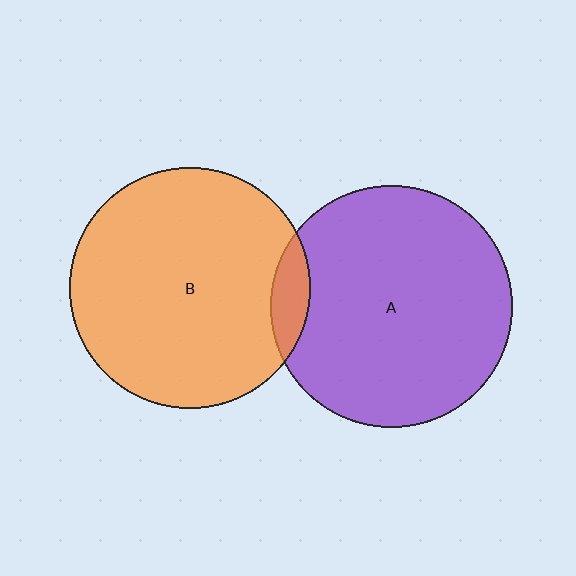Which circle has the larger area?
Circle A (purple).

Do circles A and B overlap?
Yes.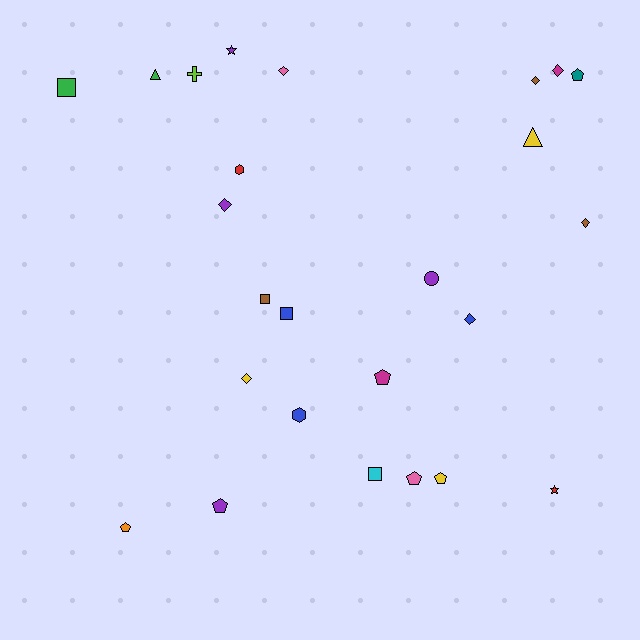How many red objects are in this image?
There are 2 red objects.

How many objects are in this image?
There are 25 objects.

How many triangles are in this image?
There are 2 triangles.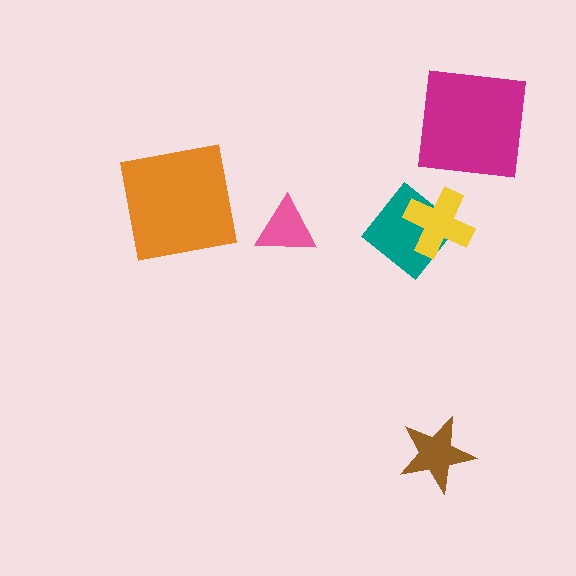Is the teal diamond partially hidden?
Yes, it is partially covered by another shape.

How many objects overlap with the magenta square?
0 objects overlap with the magenta square.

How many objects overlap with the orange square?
0 objects overlap with the orange square.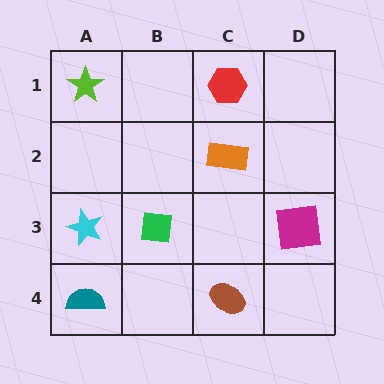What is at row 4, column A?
A teal semicircle.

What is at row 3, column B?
A green square.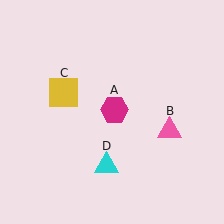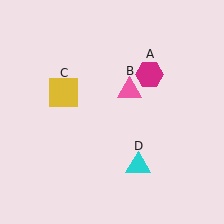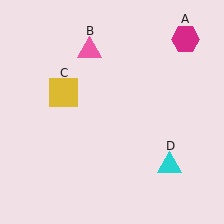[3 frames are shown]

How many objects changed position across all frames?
3 objects changed position: magenta hexagon (object A), pink triangle (object B), cyan triangle (object D).